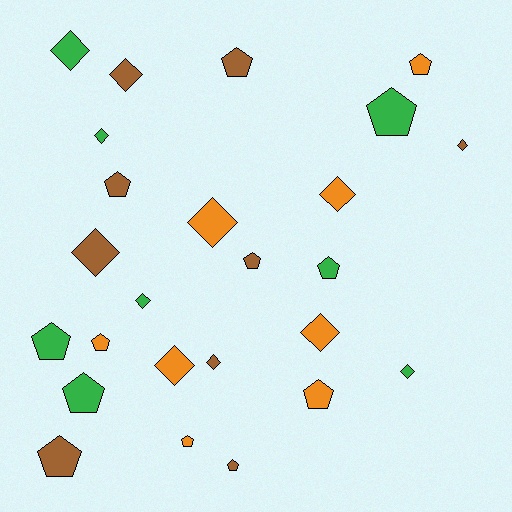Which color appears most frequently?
Brown, with 9 objects.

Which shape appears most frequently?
Pentagon, with 13 objects.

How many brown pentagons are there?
There are 5 brown pentagons.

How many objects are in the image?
There are 25 objects.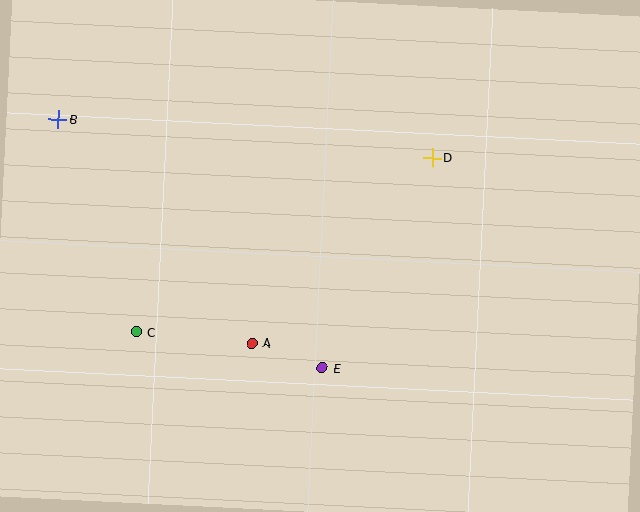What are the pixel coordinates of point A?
Point A is at (252, 343).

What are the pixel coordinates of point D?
Point D is at (432, 158).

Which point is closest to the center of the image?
Point A at (252, 343) is closest to the center.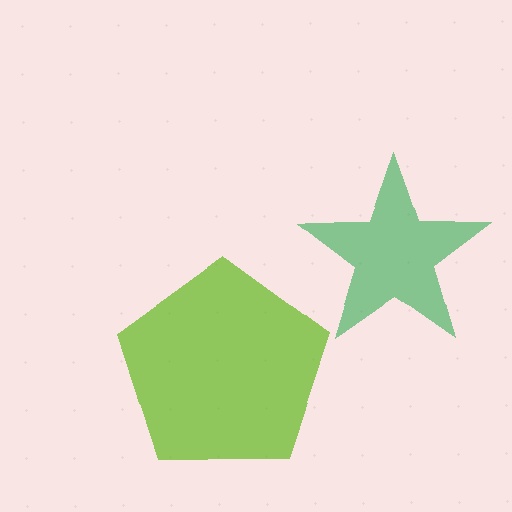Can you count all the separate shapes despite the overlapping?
Yes, there are 2 separate shapes.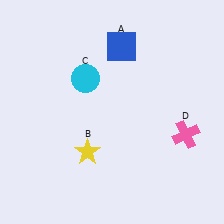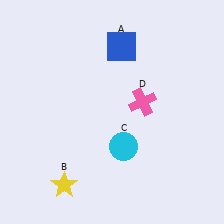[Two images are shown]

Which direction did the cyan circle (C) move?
The cyan circle (C) moved down.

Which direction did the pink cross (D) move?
The pink cross (D) moved left.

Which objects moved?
The objects that moved are: the yellow star (B), the cyan circle (C), the pink cross (D).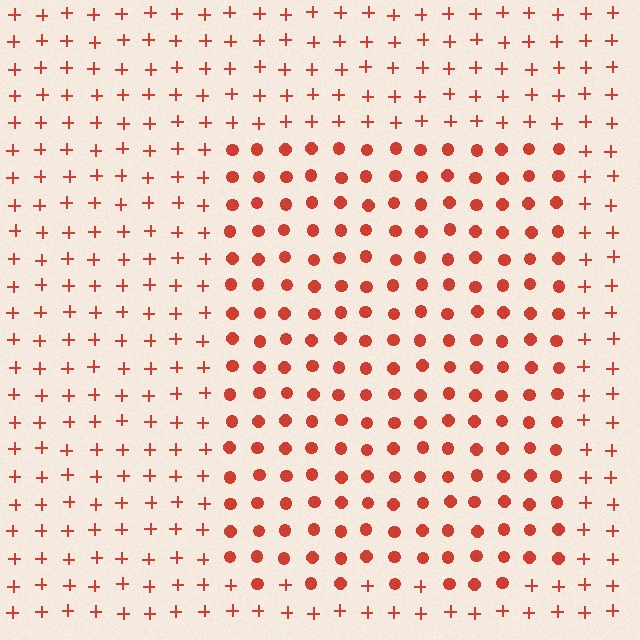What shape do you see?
I see a rectangle.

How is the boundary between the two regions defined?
The boundary is defined by a change in element shape: circles inside vs. plus signs outside. All elements share the same color and spacing.